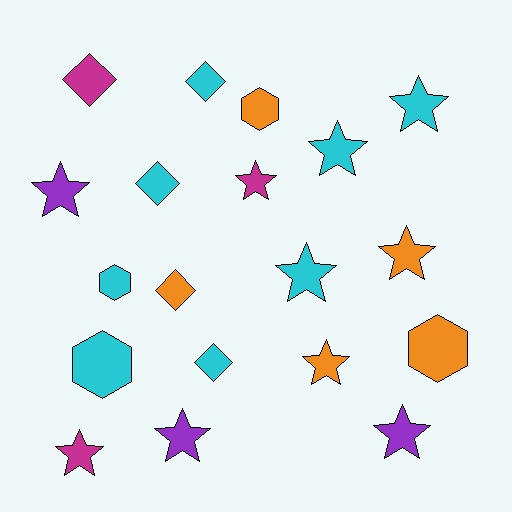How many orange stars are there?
There are 2 orange stars.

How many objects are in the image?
There are 19 objects.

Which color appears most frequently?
Cyan, with 8 objects.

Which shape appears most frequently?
Star, with 10 objects.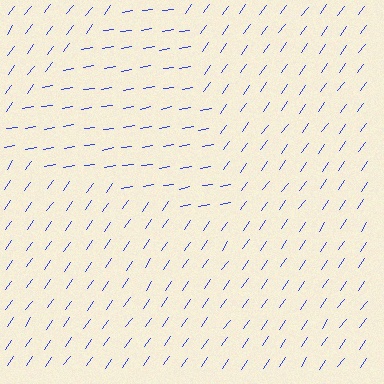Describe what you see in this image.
The image is filled with small blue line segments. A triangle region in the image has lines oriented differently from the surrounding lines, creating a visible texture boundary.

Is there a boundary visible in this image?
Yes, there is a texture boundary formed by a change in line orientation.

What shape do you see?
I see a triangle.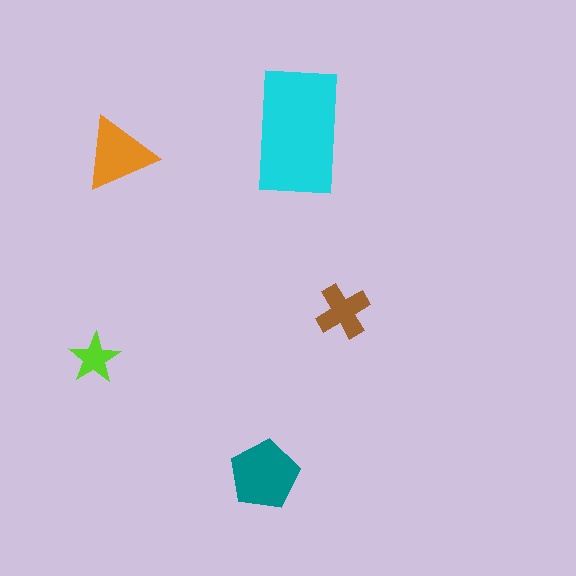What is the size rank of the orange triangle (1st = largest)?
3rd.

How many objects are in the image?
There are 5 objects in the image.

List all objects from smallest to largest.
The lime star, the brown cross, the orange triangle, the teal pentagon, the cyan rectangle.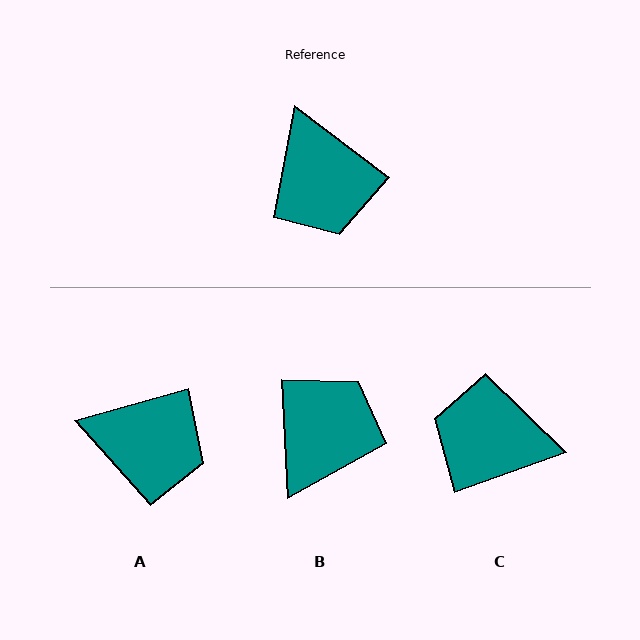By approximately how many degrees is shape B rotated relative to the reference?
Approximately 130 degrees counter-clockwise.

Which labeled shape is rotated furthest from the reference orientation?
B, about 130 degrees away.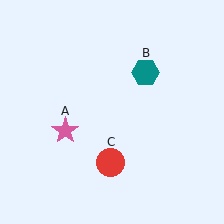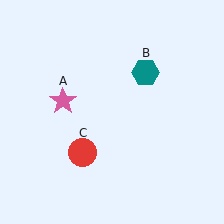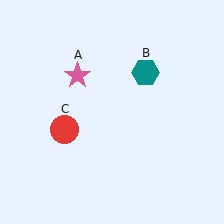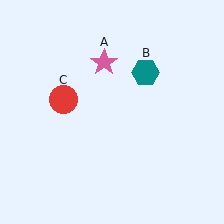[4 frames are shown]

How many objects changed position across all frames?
2 objects changed position: pink star (object A), red circle (object C).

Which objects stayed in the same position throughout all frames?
Teal hexagon (object B) remained stationary.